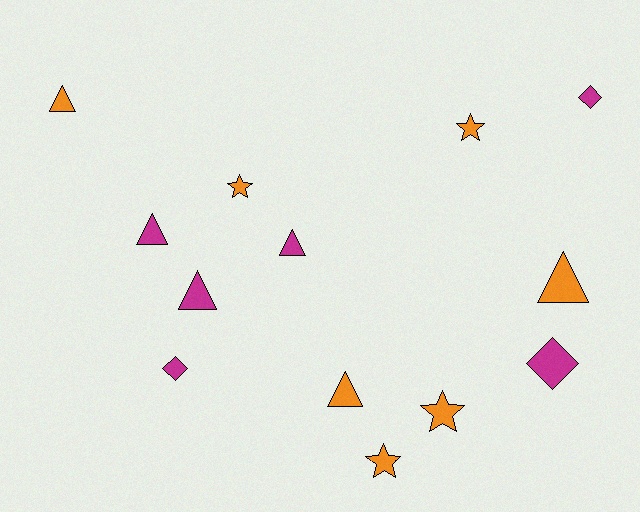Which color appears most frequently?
Orange, with 7 objects.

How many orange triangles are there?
There are 3 orange triangles.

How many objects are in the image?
There are 13 objects.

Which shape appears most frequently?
Triangle, with 6 objects.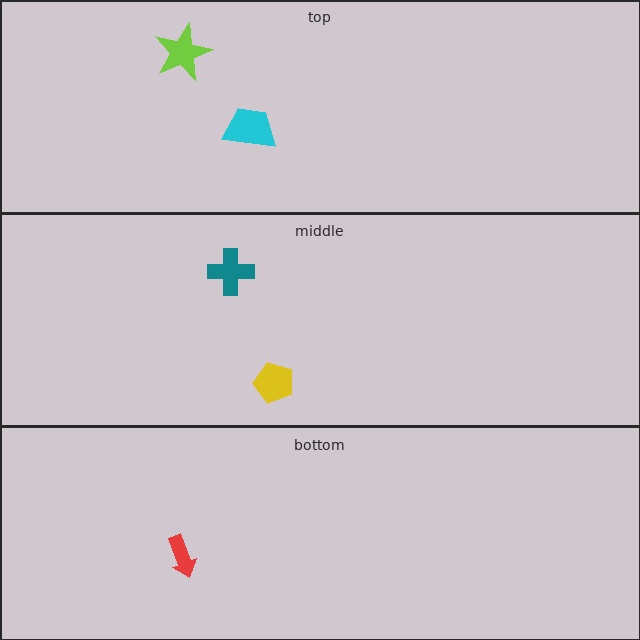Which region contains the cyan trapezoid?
The top region.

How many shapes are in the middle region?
2.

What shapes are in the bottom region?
The red arrow.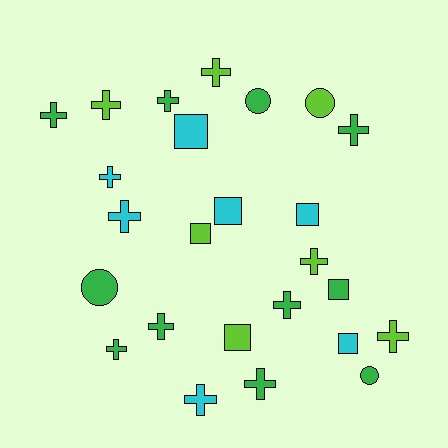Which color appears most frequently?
Green, with 11 objects.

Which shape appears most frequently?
Cross, with 14 objects.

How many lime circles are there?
There is 1 lime circle.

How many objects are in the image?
There are 25 objects.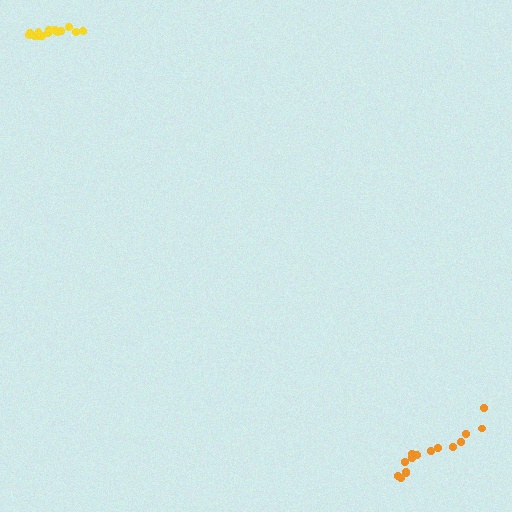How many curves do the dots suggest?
There are 2 distinct paths.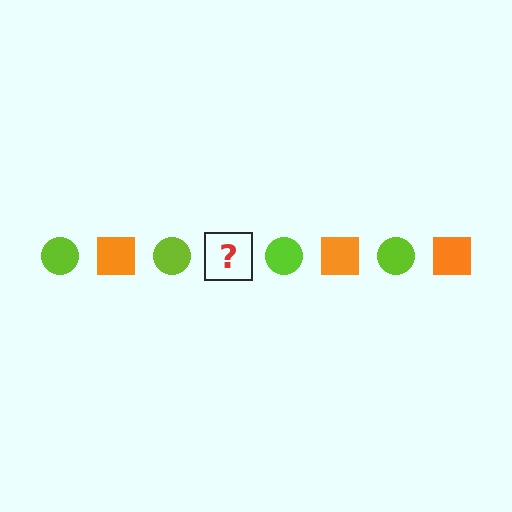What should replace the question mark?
The question mark should be replaced with an orange square.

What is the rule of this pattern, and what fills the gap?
The rule is that the pattern alternates between lime circle and orange square. The gap should be filled with an orange square.